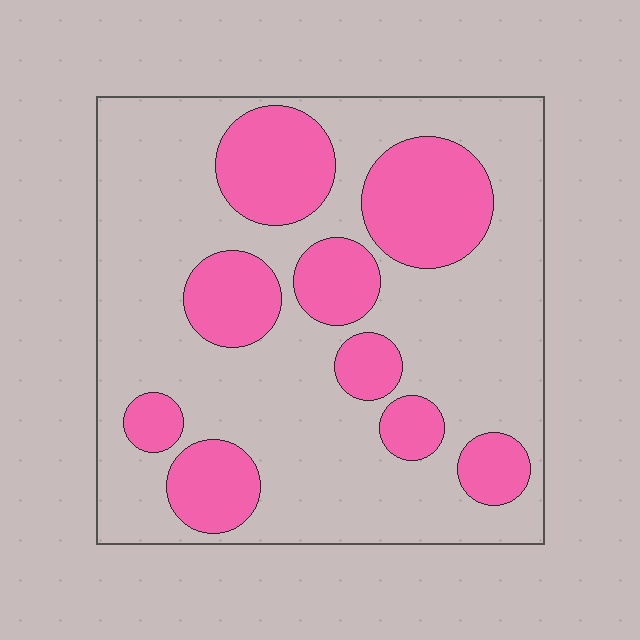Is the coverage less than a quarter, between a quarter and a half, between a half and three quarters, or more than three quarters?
Between a quarter and a half.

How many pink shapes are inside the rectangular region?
9.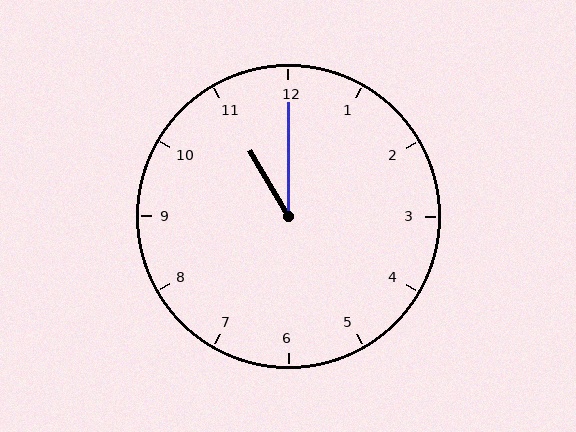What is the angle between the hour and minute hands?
Approximately 30 degrees.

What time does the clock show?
11:00.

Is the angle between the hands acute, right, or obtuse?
It is acute.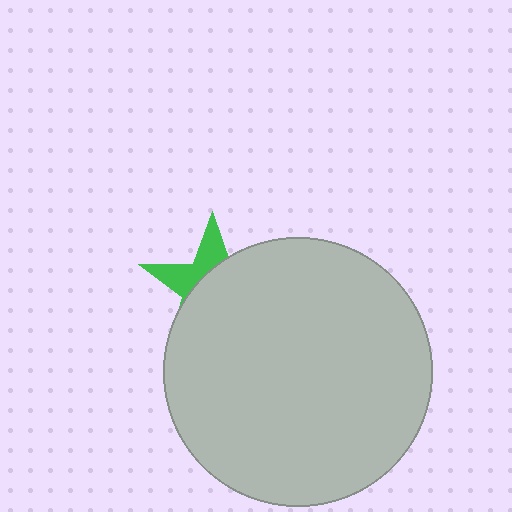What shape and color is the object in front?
The object in front is a light gray circle.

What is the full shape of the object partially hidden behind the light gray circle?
The partially hidden object is a green star.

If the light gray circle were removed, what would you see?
You would see the complete green star.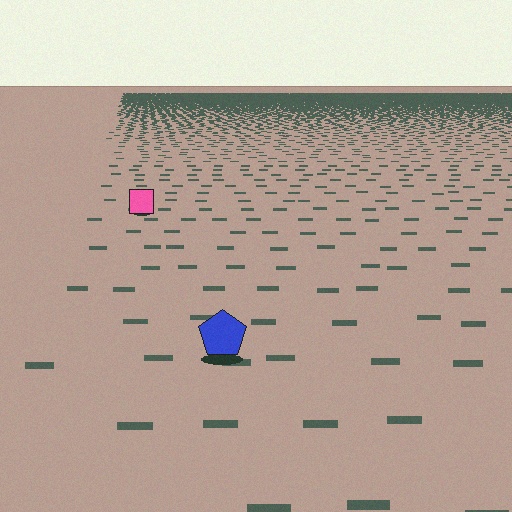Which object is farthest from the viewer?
The pink square is farthest from the viewer. It appears smaller and the ground texture around it is denser.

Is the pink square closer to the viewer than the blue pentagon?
No. The blue pentagon is closer — you can tell from the texture gradient: the ground texture is coarser near it.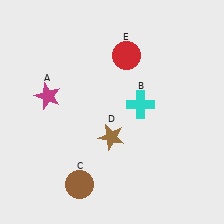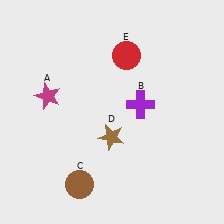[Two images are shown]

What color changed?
The cross (B) changed from cyan in Image 1 to purple in Image 2.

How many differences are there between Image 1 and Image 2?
There is 1 difference between the two images.